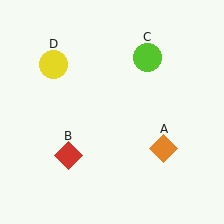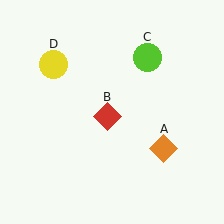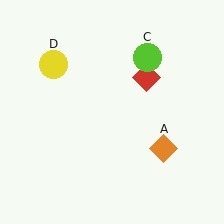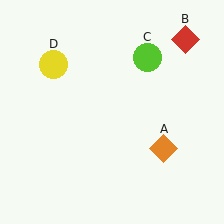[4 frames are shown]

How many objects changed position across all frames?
1 object changed position: red diamond (object B).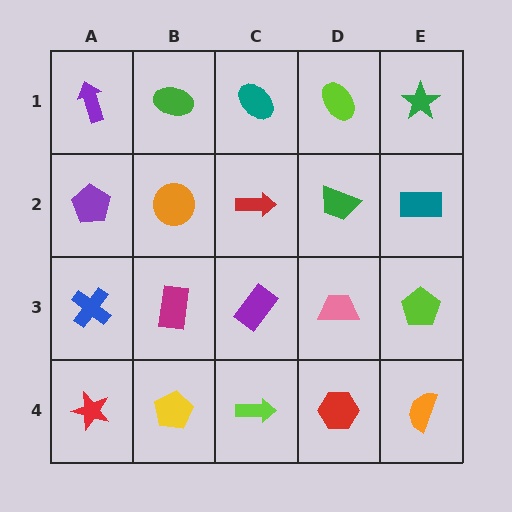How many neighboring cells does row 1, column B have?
3.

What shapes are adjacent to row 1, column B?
An orange circle (row 2, column B), a purple arrow (row 1, column A), a teal ellipse (row 1, column C).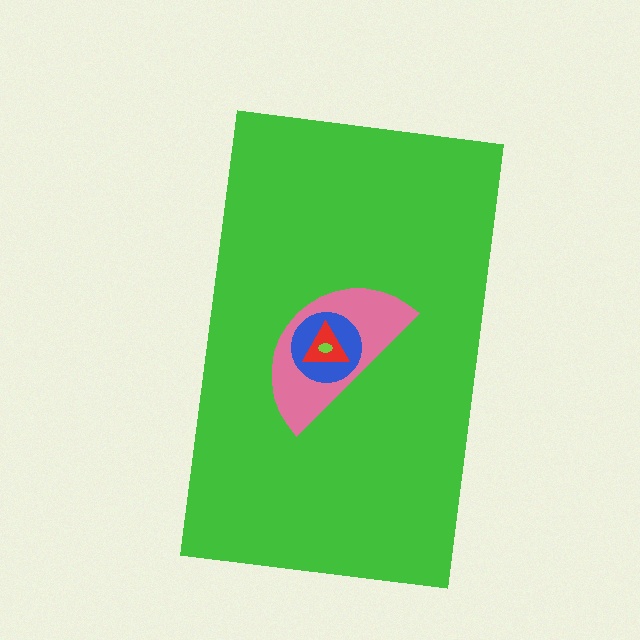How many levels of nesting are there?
5.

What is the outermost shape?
The green rectangle.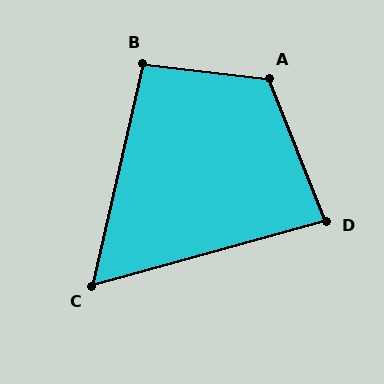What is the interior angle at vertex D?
Approximately 84 degrees (acute).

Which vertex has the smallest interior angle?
C, at approximately 62 degrees.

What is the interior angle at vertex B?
Approximately 96 degrees (obtuse).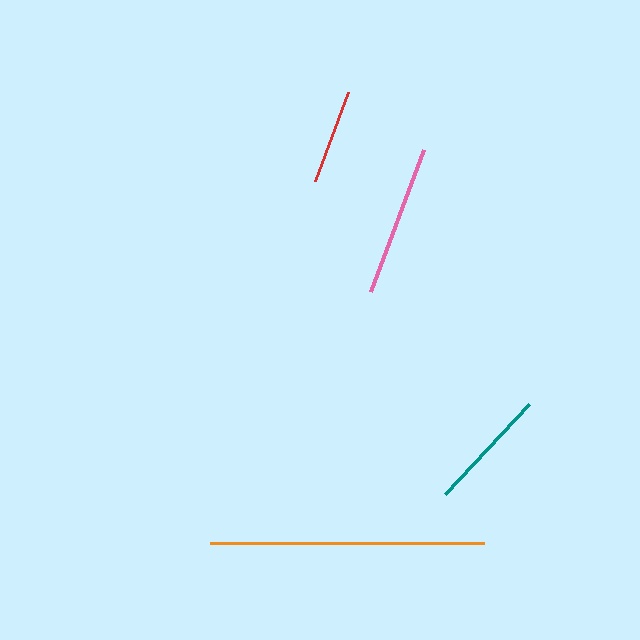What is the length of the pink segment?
The pink segment is approximately 152 pixels long.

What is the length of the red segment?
The red segment is approximately 95 pixels long.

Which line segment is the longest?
The orange line is the longest at approximately 274 pixels.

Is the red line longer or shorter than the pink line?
The pink line is longer than the red line.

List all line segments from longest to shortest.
From longest to shortest: orange, pink, teal, red.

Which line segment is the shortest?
The red line is the shortest at approximately 95 pixels.